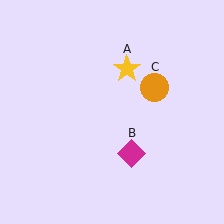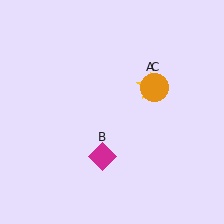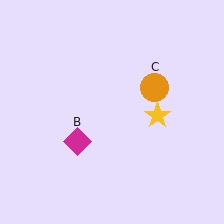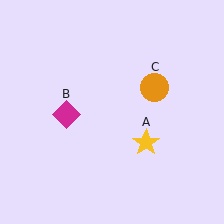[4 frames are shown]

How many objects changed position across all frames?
2 objects changed position: yellow star (object A), magenta diamond (object B).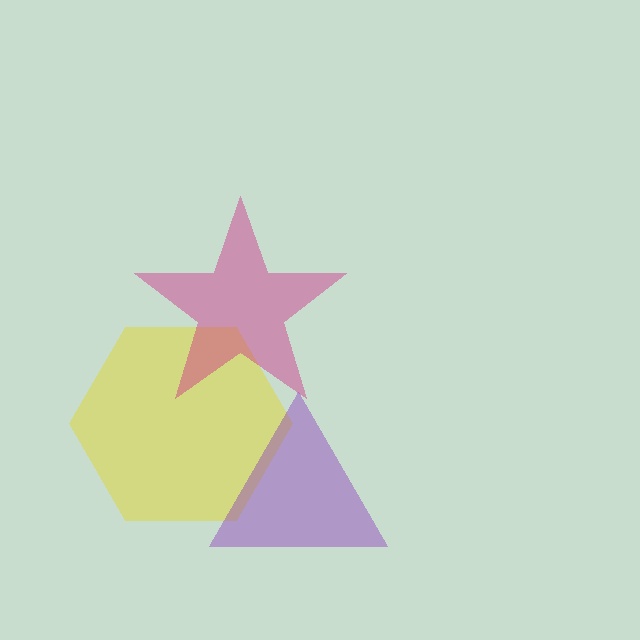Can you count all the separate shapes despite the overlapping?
Yes, there are 3 separate shapes.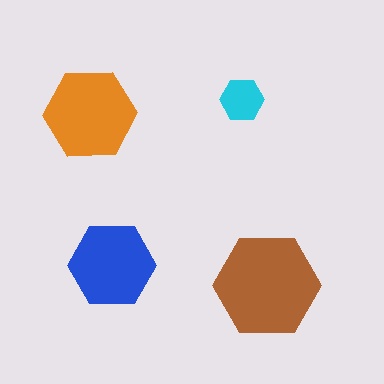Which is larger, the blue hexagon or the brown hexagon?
The brown one.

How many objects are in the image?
There are 4 objects in the image.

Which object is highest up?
The cyan hexagon is topmost.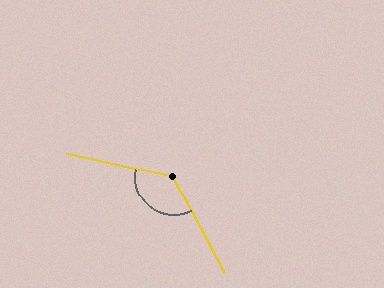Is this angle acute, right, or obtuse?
It is obtuse.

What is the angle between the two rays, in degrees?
Approximately 130 degrees.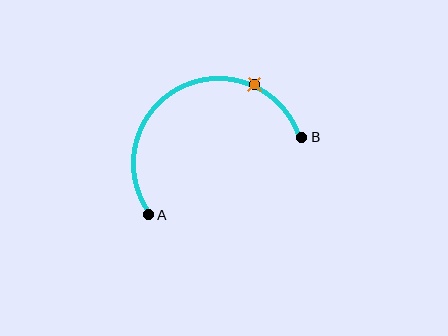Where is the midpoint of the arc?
The arc midpoint is the point on the curve farthest from the straight line joining A and B. It sits above that line.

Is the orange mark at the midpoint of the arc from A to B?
No. The orange mark lies on the arc but is closer to endpoint B. The arc midpoint would be at the point on the curve equidistant along the arc from both A and B.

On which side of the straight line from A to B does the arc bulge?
The arc bulges above the straight line connecting A and B.